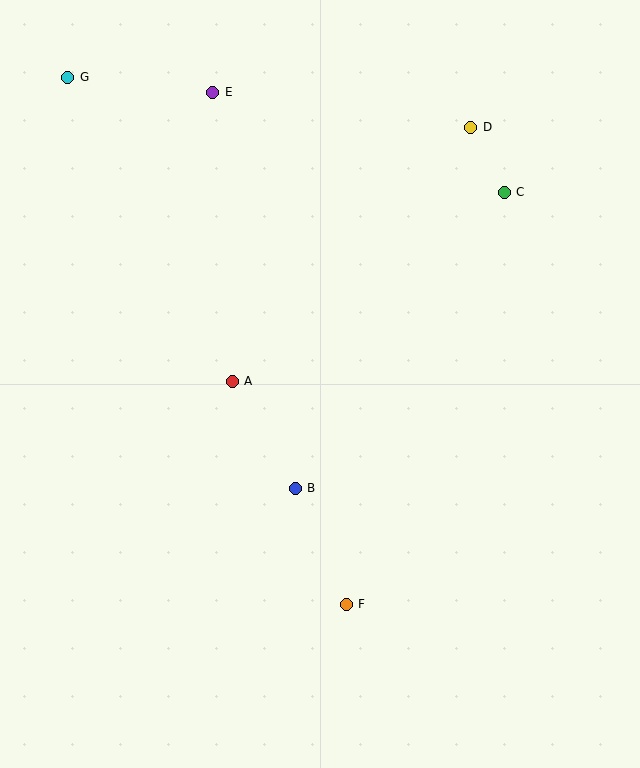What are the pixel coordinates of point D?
Point D is at (471, 127).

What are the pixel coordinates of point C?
Point C is at (504, 192).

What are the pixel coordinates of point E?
Point E is at (213, 92).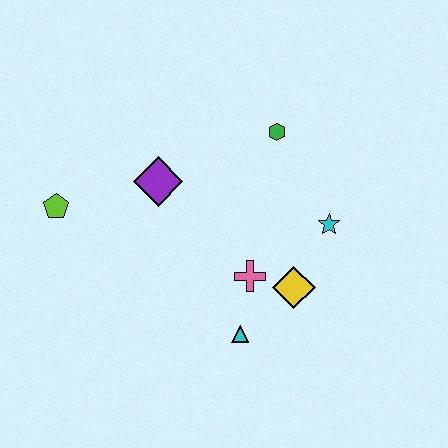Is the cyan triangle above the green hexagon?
No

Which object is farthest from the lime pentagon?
The cyan star is farthest from the lime pentagon.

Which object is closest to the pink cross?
The yellow diamond is closest to the pink cross.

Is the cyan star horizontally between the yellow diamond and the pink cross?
No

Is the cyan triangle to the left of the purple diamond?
No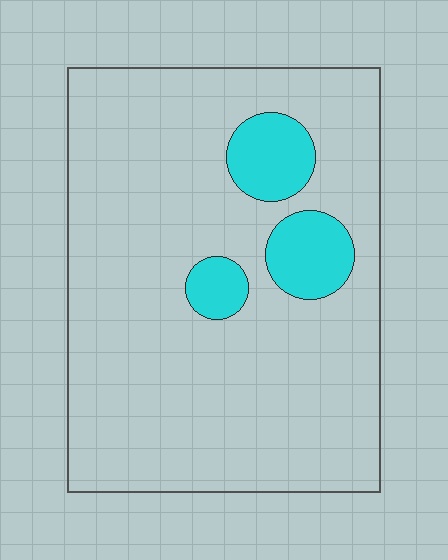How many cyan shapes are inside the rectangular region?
3.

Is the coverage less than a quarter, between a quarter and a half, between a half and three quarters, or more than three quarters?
Less than a quarter.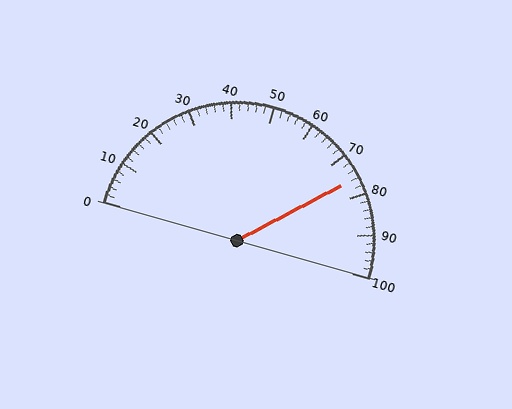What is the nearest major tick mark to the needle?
The nearest major tick mark is 80.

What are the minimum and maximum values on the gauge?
The gauge ranges from 0 to 100.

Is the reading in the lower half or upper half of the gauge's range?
The reading is in the upper half of the range (0 to 100).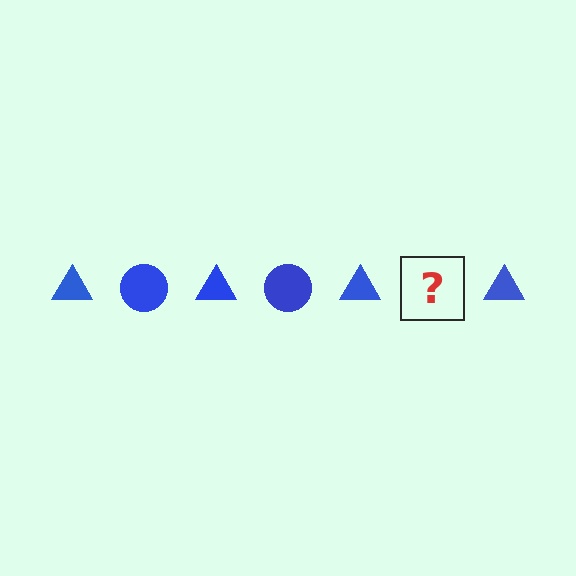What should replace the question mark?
The question mark should be replaced with a blue circle.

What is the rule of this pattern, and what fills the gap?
The rule is that the pattern cycles through triangle, circle shapes in blue. The gap should be filled with a blue circle.